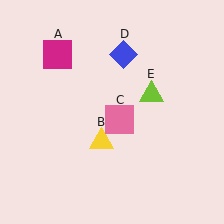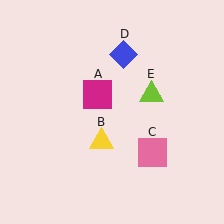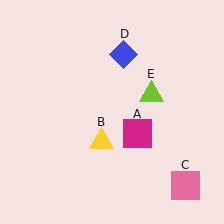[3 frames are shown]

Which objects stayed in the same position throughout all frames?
Yellow triangle (object B) and blue diamond (object D) and lime triangle (object E) remained stationary.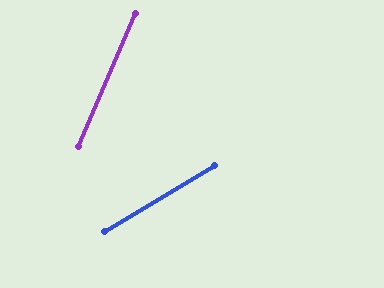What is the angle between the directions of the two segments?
Approximately 36 degrees.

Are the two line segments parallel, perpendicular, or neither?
Neither parallel nor perpendicular — they differ by about 36°.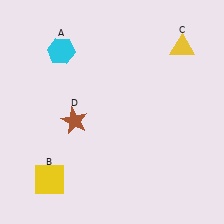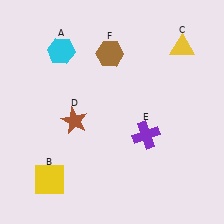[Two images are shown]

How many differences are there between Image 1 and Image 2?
There are 2 differences between the two images.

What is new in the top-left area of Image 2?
A brown hexagon (F) was added in the top-left area of Image 2.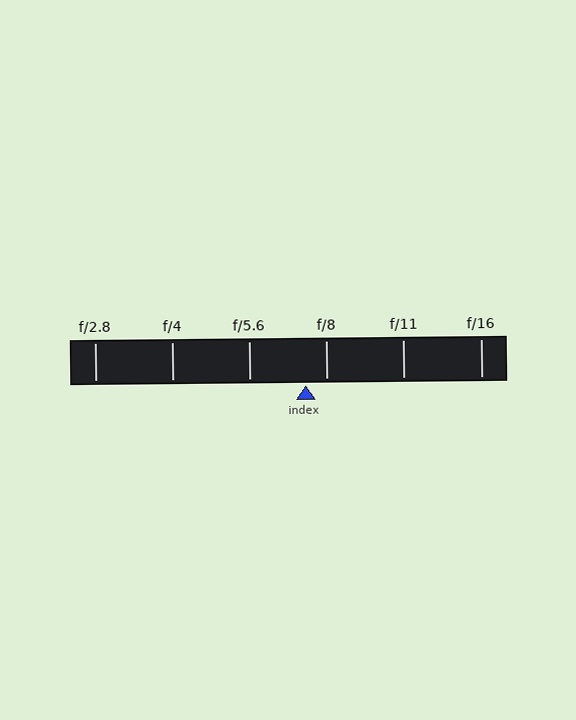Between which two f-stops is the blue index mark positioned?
The index mark is between f/5.6 and f/8.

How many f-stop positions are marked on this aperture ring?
There are 6 f-stop positions marked.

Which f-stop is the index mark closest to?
The index mark is closest to f/8.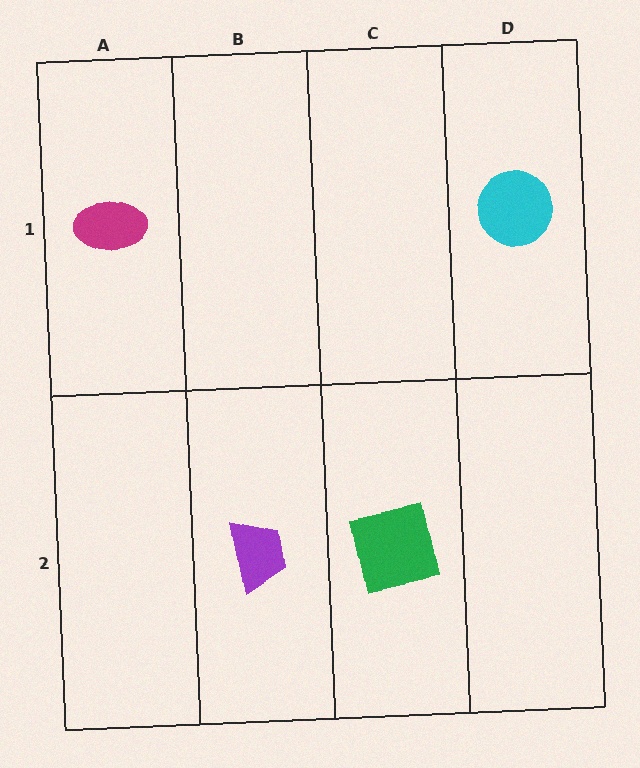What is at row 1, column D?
A cyan circle.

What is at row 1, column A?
A magenta ellipse.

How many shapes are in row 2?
2 shapes.